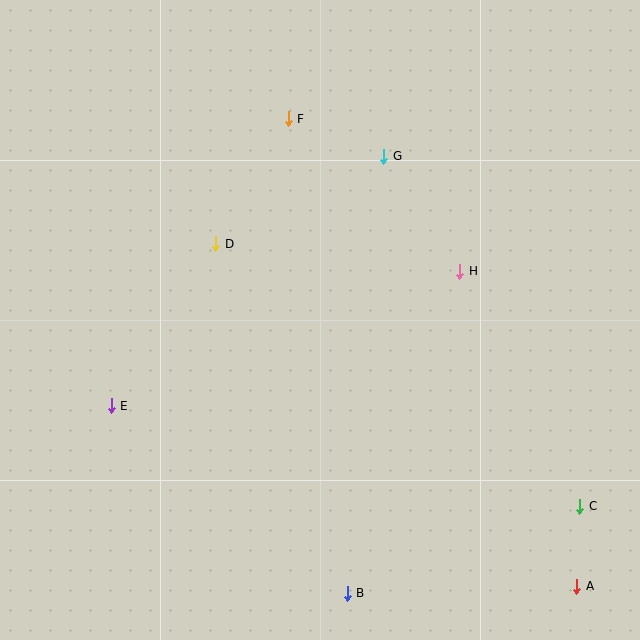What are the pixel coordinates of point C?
Point C is at (580, 506).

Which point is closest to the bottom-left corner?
Point E is closest to the bottom-left corner.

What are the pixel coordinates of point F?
Point F is at (288, 119).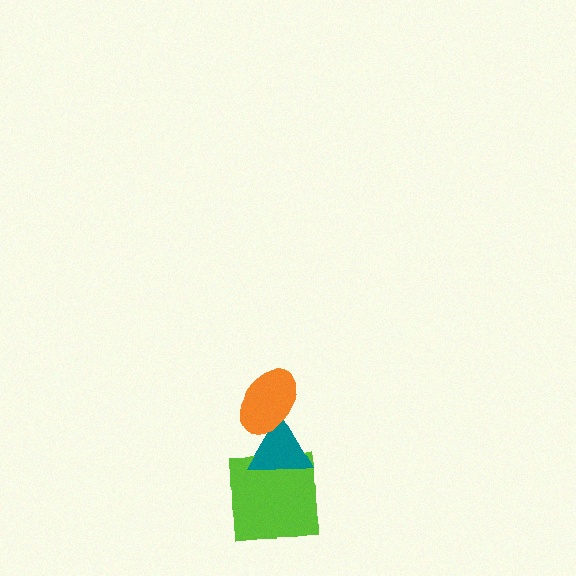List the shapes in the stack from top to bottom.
From top to bottom: the orange ellipse, the teal triangle, the lime square.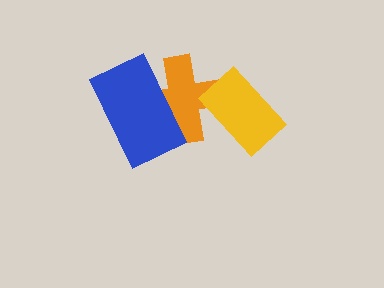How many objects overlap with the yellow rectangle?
1 object overlaps with the yellow rectangle.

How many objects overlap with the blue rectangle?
1 object overlaps with the blue rectangle.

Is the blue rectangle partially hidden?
No, no other shape covers it.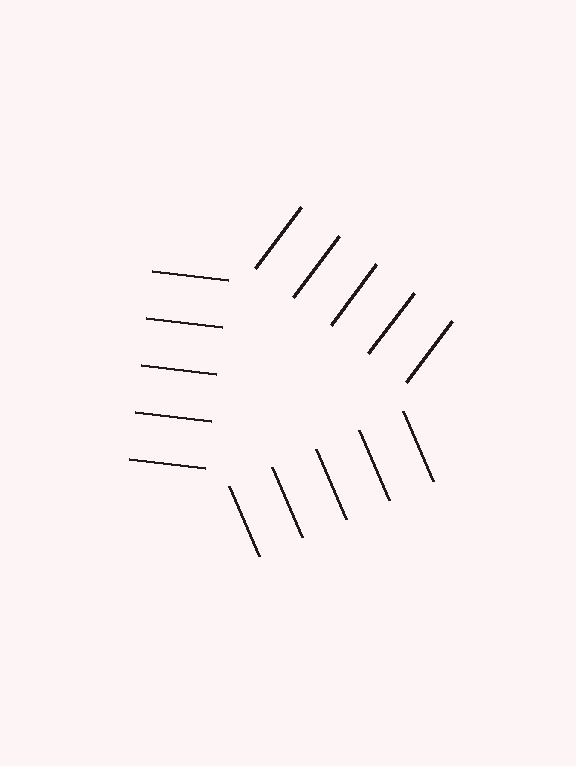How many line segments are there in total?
15 — 5 along each of the 3 edges.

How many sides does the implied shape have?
3 sides — the line-ends trace a triangle.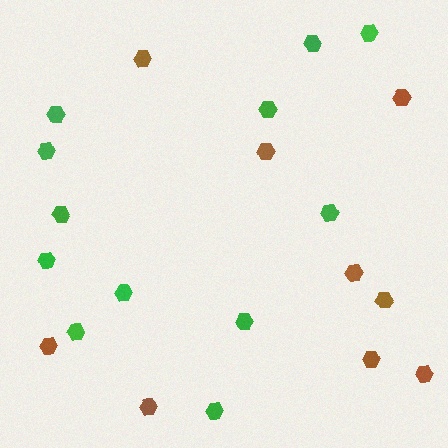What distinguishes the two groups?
There are 2 groups: one group of green hexagons (12) and one group of brown hexagons (9).